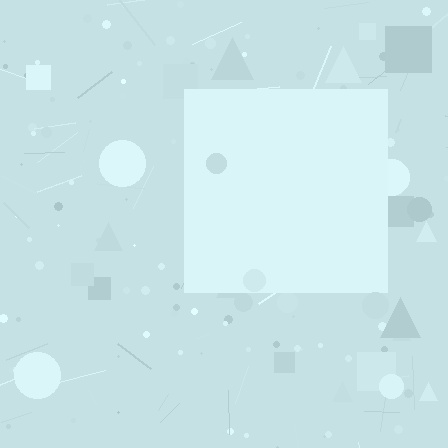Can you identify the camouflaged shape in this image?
The camouflaged shape is a square.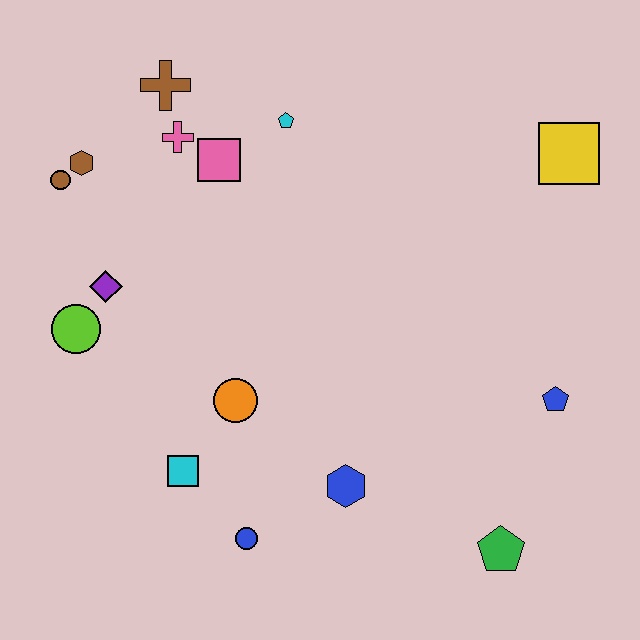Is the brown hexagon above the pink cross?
No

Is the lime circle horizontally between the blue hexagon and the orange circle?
No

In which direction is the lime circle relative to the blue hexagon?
The lime circle is to the left of the blue hexagon.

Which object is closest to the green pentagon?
The blue pentagon is closest to the green pentagon.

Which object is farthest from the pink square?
The green pentagon is farthest from the pink square.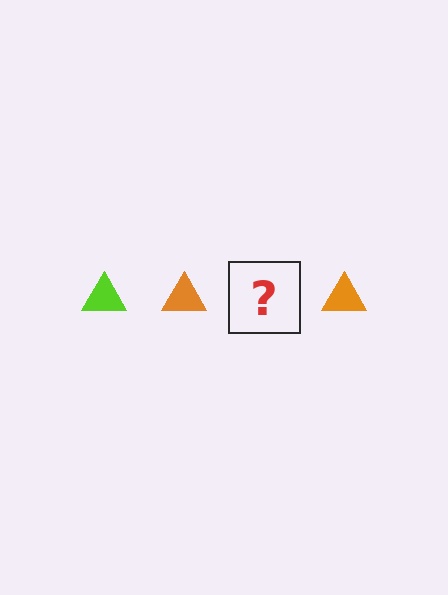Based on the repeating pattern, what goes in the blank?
The blank should be a lime triangle.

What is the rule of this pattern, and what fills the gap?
The rule is that the pattern cycles through lime, orange triangles. The gap should be filled with a lime triangle.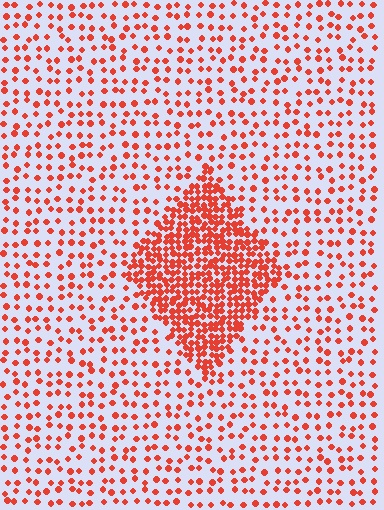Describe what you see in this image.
The image contains small red elements arranged at two different densities. A diamond-shaped region is visible where the elements are more densely packed than the surrounding area.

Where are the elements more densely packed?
The elements are more densely packed inside the diamond boundary.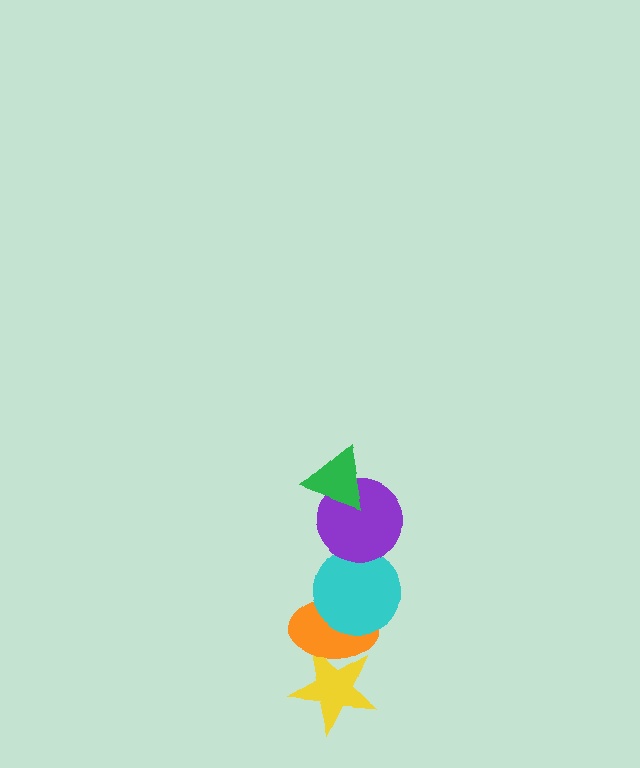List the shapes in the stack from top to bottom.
From top to bottom: the green triangle, the purple circle, the cyan circle, the orange ellipse, the yellow star.